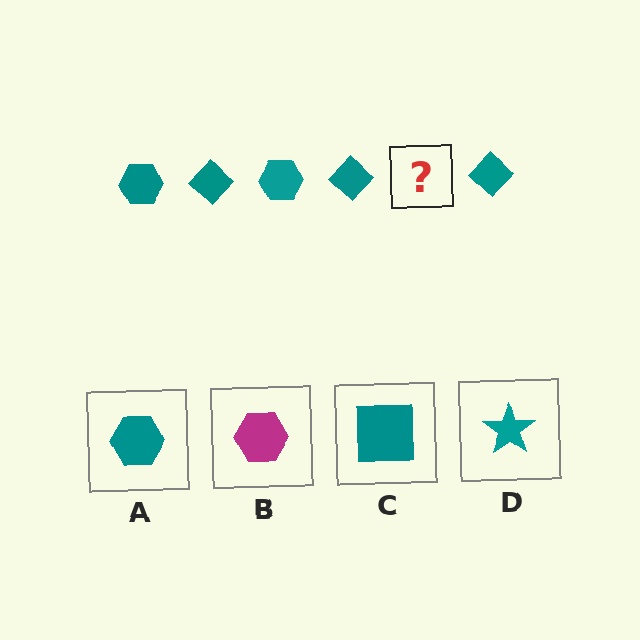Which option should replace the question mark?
Option A.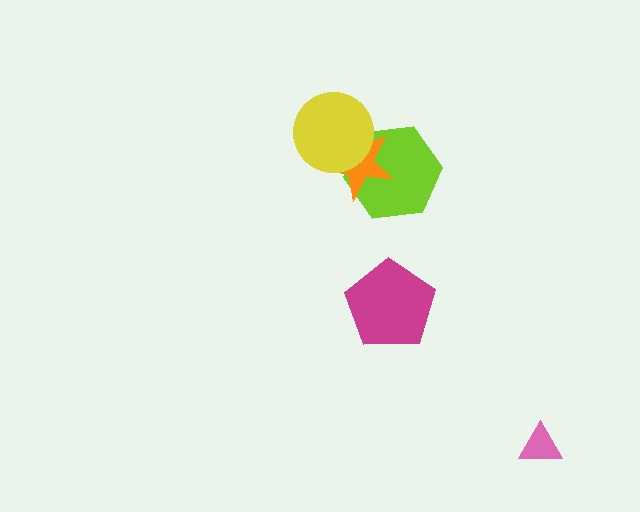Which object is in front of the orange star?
The yellow circle is in front of the orange star.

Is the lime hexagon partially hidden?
Yes, it is partially covered by another shape.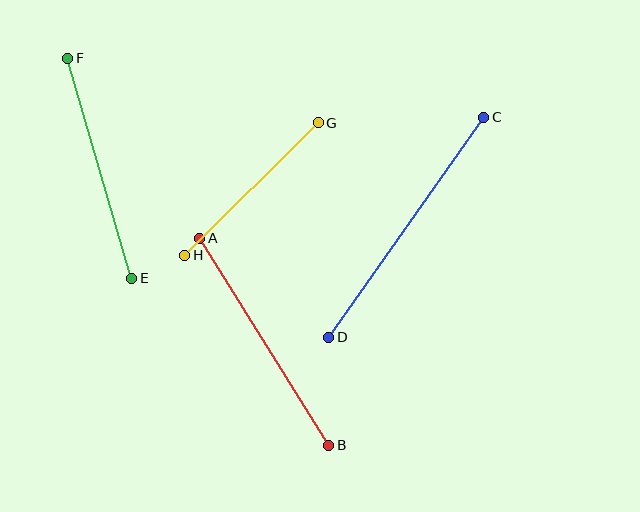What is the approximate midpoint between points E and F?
The midpoint is at approximately (100, 168) pixels.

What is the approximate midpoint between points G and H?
The midpoint is at approximately (251, 189) pixels.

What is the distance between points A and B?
The distance is approximately 244 pixels.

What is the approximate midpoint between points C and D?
The midpoint is at approximately (406, 227) pixels.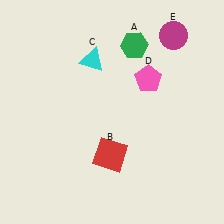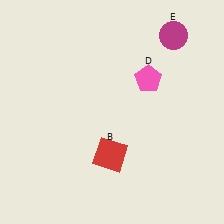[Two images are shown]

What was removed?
The cyan triangle (C), the green hexagon (A) were removed in Image 2.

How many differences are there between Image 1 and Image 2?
There are 2 differences between the two images.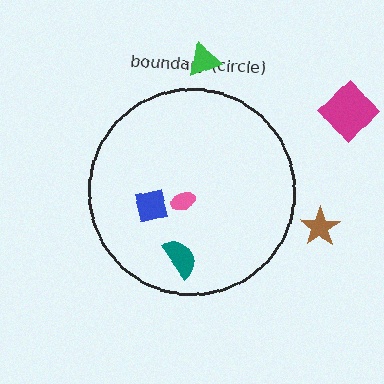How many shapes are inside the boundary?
3 inside, 3 outside.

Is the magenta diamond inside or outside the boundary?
Outside.